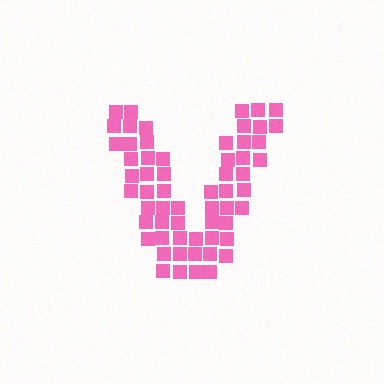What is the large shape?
The large shape is the letter V.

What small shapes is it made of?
It is made of small squares.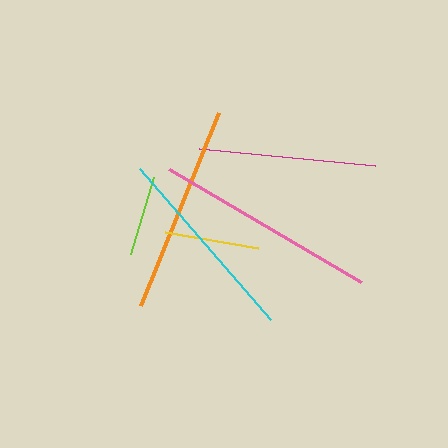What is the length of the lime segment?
The lime segment is approximately 81 pixels long.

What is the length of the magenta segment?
The magenta segment is approximately 177 pixels long.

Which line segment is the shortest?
The lime line is the shortest at approximately 81 pixels.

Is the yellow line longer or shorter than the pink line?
The pink line is longer than the yellow line.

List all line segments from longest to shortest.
From longest to shortest: pink, orange, cyan, magenta, yellow, lime.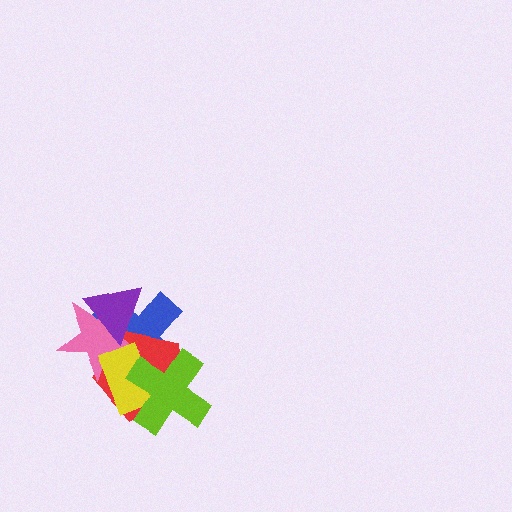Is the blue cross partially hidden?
Yes, it is partially covered by another shape.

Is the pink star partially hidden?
Yes, it is partially covered by another shape.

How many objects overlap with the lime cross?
3 objects overlap with the lime cross.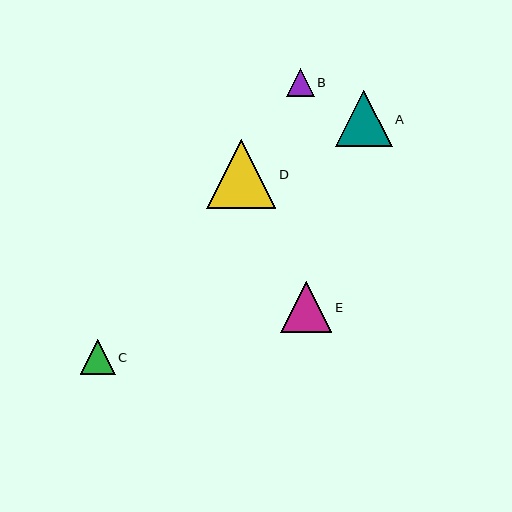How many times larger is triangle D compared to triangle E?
Triangle D is approximately 1.4 times the size of triangle E.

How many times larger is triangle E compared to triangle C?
Triangle E is approximately 1.5 times the size of triangle C.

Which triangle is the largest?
Triangle D is the largest with a size of approximately 69 pixels.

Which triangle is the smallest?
Triangle B is the smallest with a size of approximately 28 pixels.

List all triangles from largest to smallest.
From largest to smallest: D, A, E, C, B.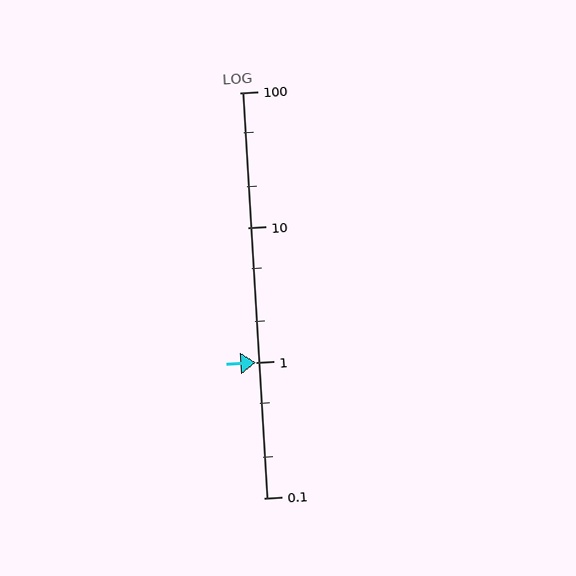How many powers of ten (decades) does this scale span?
The scale spans 3 decades, from 0.1 to 100.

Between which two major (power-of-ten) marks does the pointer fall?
The pointer is between 1 and 10.